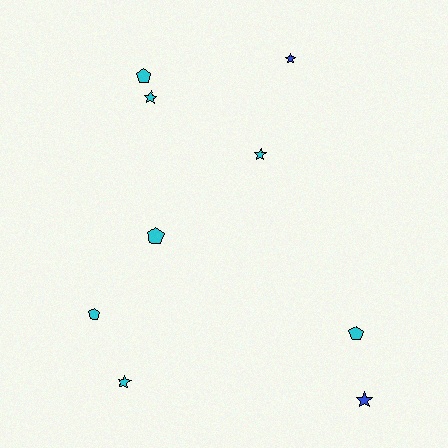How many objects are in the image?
There are 9 objects.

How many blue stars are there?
There are 2 blue stars.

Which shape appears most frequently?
Star, with 5 objects.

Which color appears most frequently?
Cyan, with 7 objects.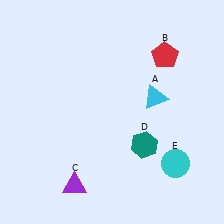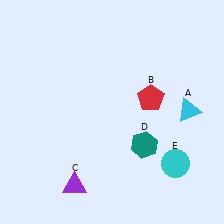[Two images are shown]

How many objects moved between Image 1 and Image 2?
2 objects moved between the two images.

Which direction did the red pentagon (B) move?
The red pentagon (B) moved down.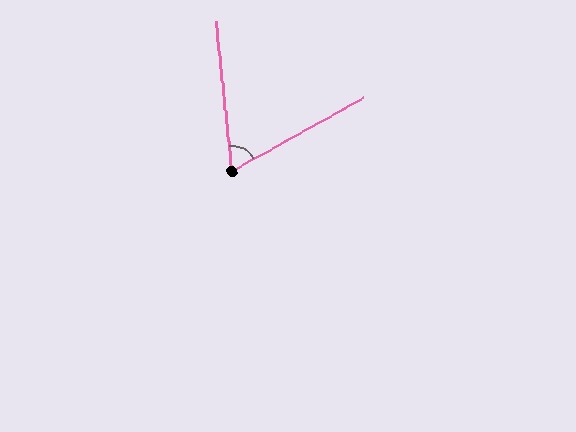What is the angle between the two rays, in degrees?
Approximately 67 degrees.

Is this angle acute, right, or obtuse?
It is acute.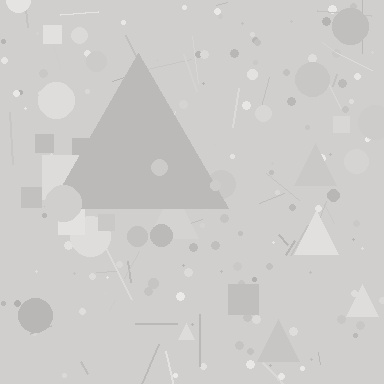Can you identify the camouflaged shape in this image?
The camouflaged shape is a triangle.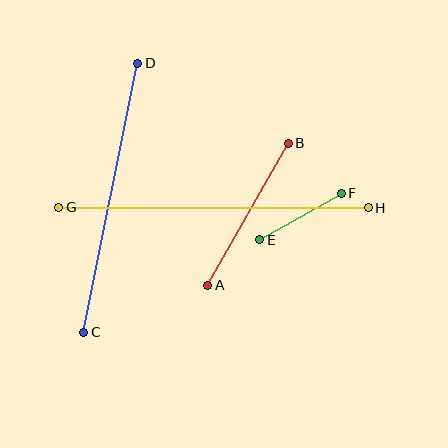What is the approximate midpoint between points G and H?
The midpoint is at approximately (213, 207) pixels.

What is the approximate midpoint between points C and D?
The midpoint is at approximately (111, 198) pixels.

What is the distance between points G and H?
The distance is approximately 310 pixels.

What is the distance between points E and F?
The distance is approximately 94 pixels.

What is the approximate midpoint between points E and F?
The midpoint is at approximately (301, 217) pixels.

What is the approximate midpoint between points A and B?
The midpoint is at approximately (248, 214) pixels.